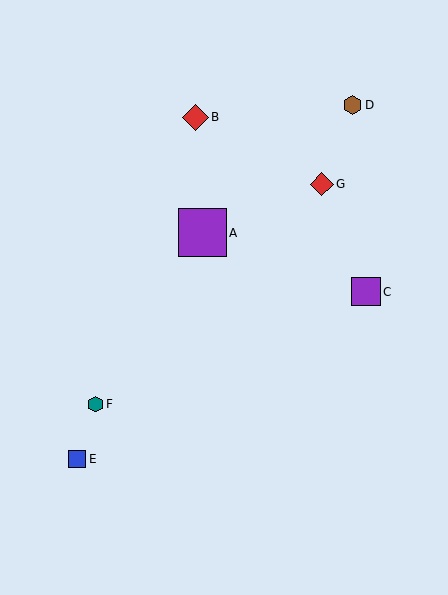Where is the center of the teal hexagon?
The center of the teal hexagon is at (95, 404).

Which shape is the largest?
The purple square (labeled A) is the largest.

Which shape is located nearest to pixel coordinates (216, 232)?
The purple square (labeled A) at (202, 233) is nearest to that location.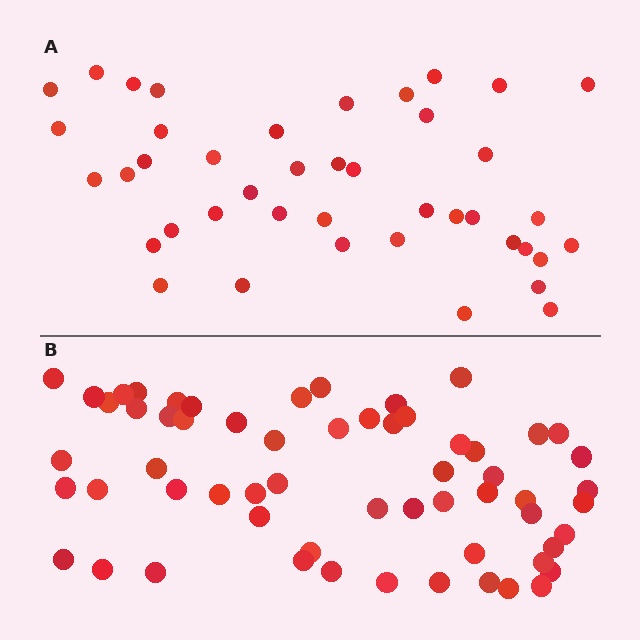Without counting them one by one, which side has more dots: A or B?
Region B (the bottom region) has more dots.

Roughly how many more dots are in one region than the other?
Region B has approximately 20 more dots than region A.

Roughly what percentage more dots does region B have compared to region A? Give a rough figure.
About 45% more.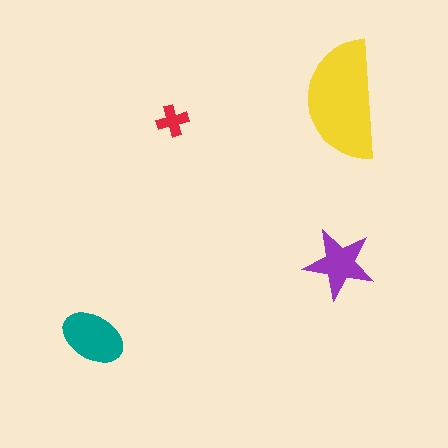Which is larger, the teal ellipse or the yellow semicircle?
The yellow semicircle.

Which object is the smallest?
The red cross.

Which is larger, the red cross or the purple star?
The purple star.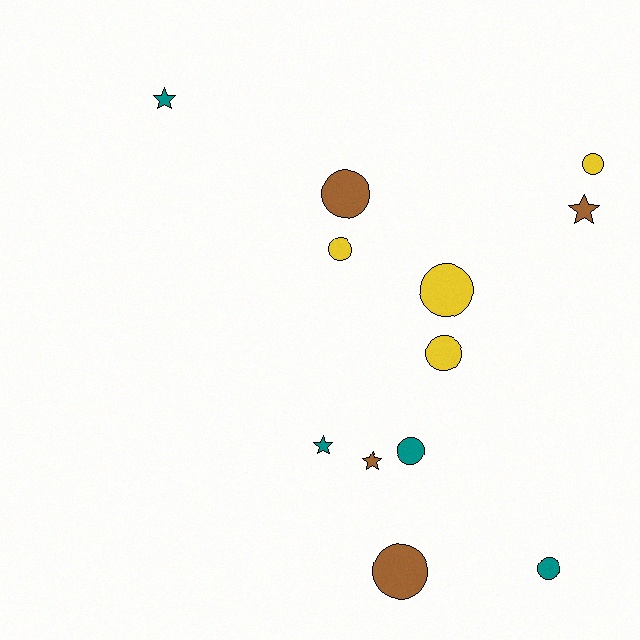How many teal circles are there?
There are 2 teal circles.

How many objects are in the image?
There are 12 objects.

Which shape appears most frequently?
Circle, with 8 objects.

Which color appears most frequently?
Brown, with 4 objects.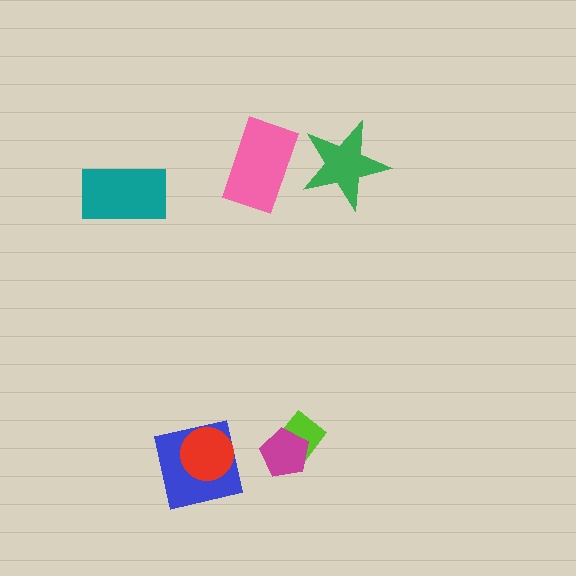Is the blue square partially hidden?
Yes, it is partially covered by another shape.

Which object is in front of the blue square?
The red circle is in front of the blue square.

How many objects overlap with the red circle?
1 object overlaps with the red circle.